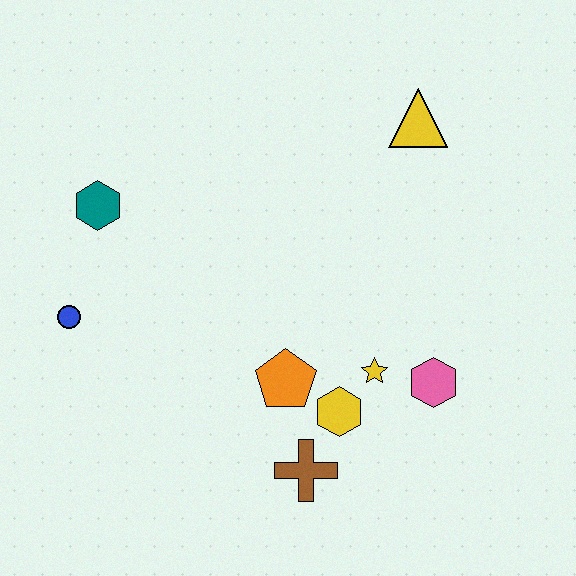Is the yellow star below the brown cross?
No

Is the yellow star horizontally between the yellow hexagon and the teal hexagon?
No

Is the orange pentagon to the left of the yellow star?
Yes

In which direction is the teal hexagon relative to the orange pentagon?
The teal hexagon is to the left of the orange pentagon.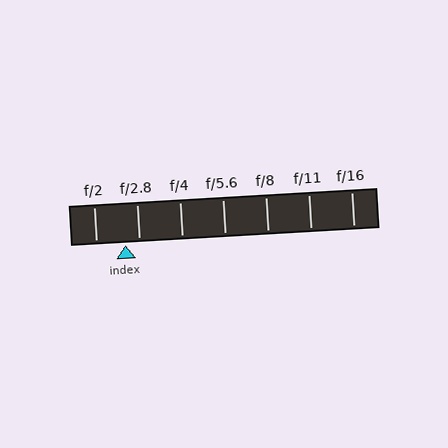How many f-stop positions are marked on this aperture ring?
There are 7 f-stop positions marked.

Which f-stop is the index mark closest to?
The index mark is closest to f/2.8.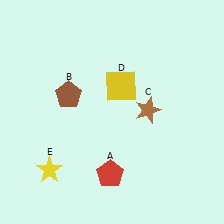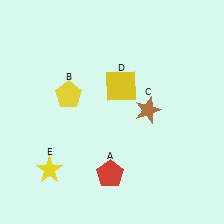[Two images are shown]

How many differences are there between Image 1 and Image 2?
There is 1 difference between the two images.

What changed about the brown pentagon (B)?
In Image 1, B is brown. In Image 2, it changed to yellow.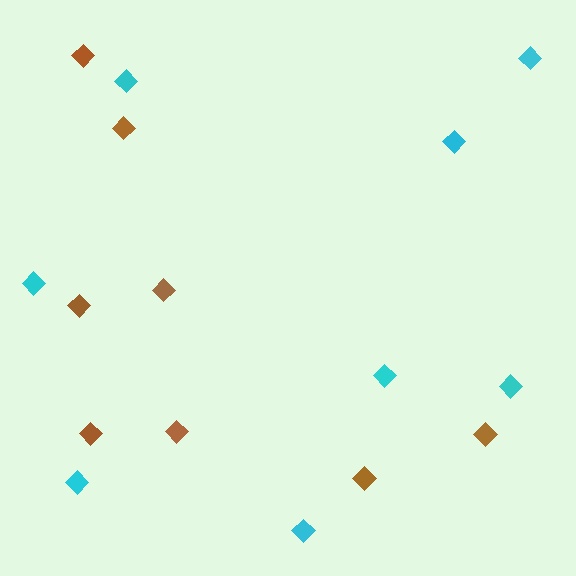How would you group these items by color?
There are 2 groups: one group of brown diamonds (8) and one group of cyan diamonds (8).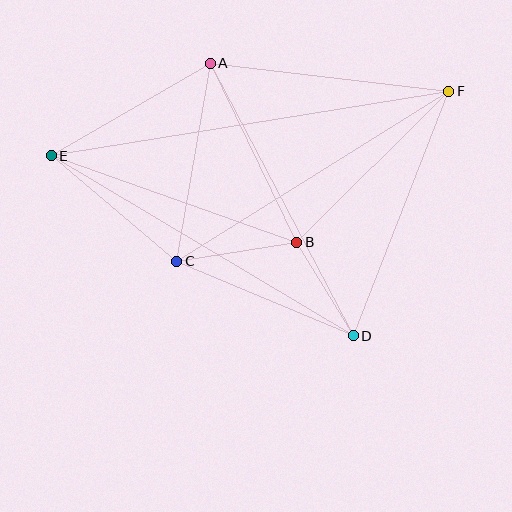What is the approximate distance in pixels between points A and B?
The distance between A and B is approximately 199 pixels.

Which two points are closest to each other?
Points B and D are closest to each other.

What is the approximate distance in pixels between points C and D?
The distance between C and D is approximately 192 pixels.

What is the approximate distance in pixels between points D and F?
The distance between D and F is approximately 263 pixels.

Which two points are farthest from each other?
Points E and F are farthest from each other.